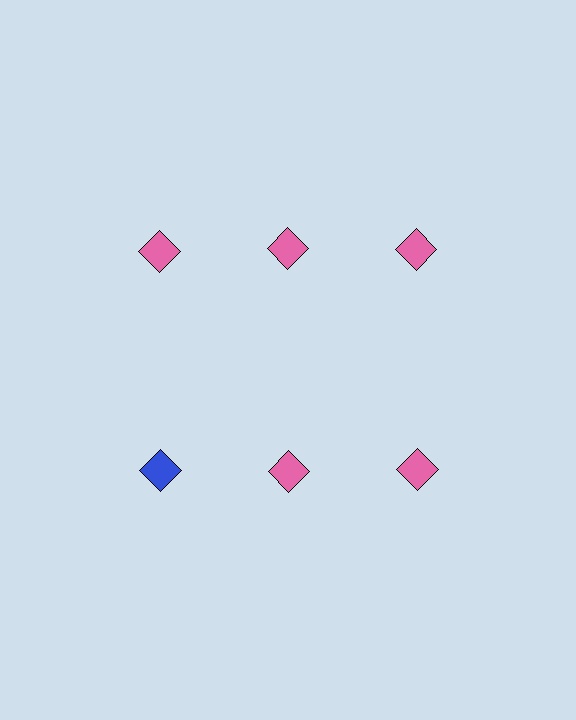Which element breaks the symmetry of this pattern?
The blue diamond in the second row, leftmost column breaks the symmetry. All other shapes are pink diamonds.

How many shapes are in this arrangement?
There are 6 shapes arranged in a grid pattern.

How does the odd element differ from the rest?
It has a different color: blue instead of pink.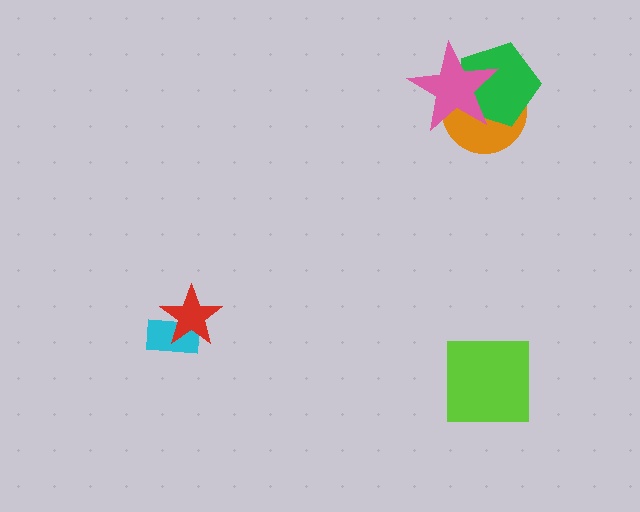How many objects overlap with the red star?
1 object overlaps with the red star.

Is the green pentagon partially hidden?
Yes, it is partially covered by another shape.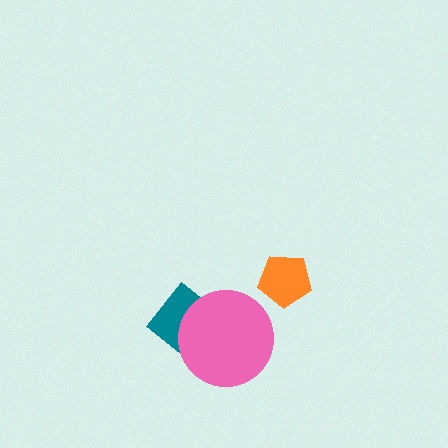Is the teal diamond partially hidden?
Yes, it is partially covered by another shape.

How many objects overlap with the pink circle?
1 object overlaps with the pink circle.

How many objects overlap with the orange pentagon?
0 objects overlap with the orange pentagon.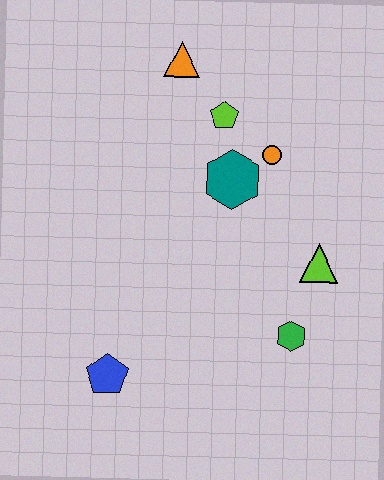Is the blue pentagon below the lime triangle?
Yes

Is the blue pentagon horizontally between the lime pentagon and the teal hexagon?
No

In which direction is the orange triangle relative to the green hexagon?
The orange triangle is above the green hexagon.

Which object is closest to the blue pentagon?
The green hexagon is closest to the blue pentagon.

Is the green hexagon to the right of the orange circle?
Yes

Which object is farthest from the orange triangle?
The blue pentagon is farthest from the orange triangle.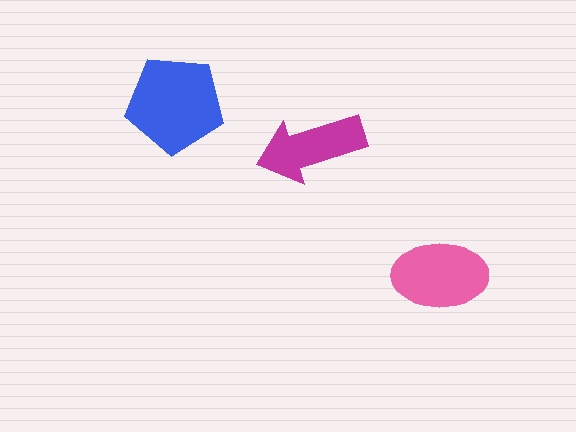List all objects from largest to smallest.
The blue pentagon, the pink ellipse, the magenta arrow.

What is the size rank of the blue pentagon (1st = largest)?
1st.